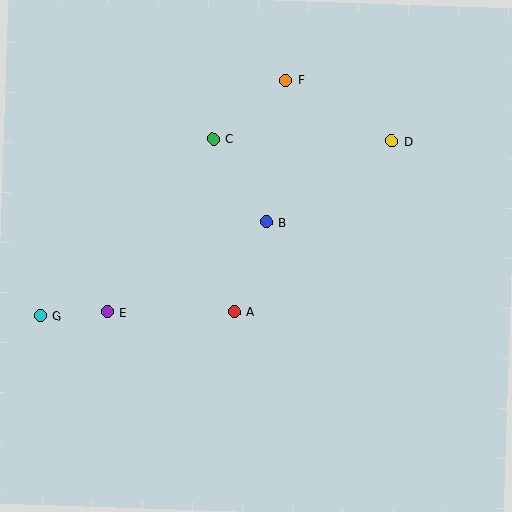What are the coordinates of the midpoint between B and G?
The midpoint between B and G is at (153, 269).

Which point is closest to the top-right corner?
Point D is closest to the top-right corner.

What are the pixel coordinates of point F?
Point F is at (286, 80).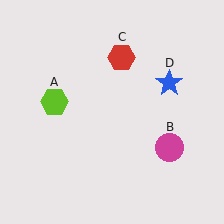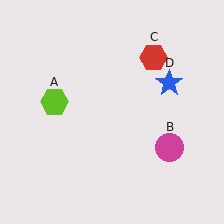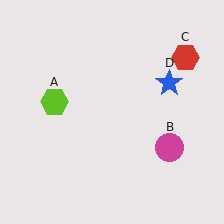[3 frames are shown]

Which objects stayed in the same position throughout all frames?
Lime hexagon (object A) and magenta circle (object B) and blue star (object D) remained stationary.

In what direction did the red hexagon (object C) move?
The red hexagon (object C) moved right.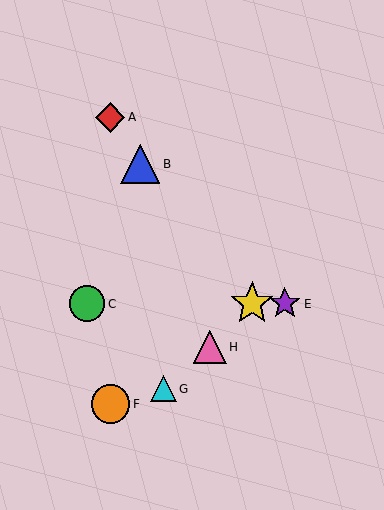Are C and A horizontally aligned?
No, C is at y≈304 and A is at y≈117.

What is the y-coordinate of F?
Object F is at y≈404.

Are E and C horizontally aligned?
Yes, both are at y≈304.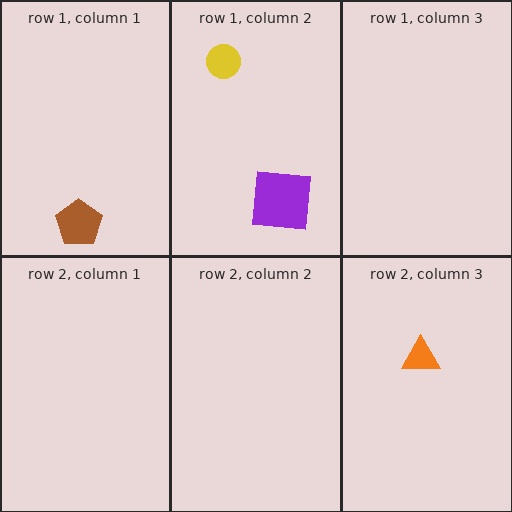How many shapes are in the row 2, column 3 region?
1.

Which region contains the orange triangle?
The row 2, column 3 region.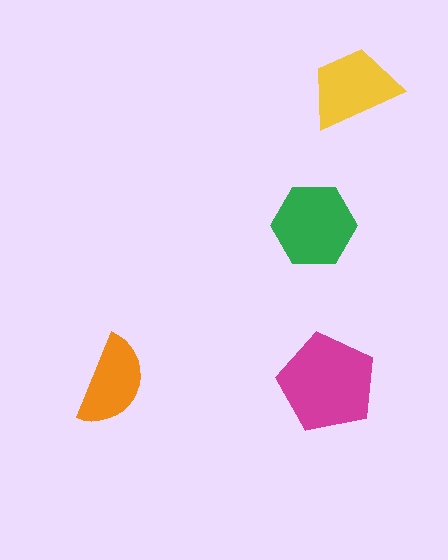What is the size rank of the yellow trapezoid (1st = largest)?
3rd.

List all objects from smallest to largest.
The orange semicircle, the yellow trapezoid, the green hexagon, the magenta pentagon.